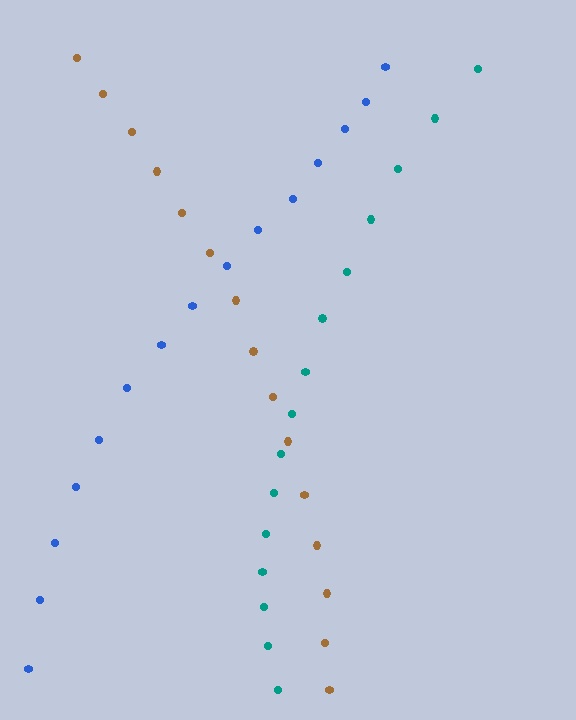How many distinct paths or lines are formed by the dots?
There are 3 distinct paths.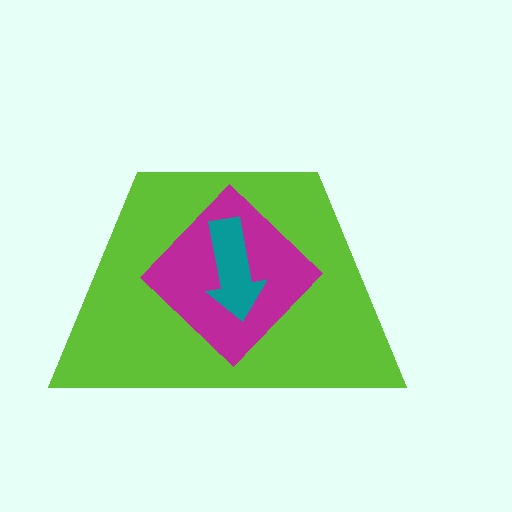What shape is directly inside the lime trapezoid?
The magenta diamond.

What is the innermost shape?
The teal arrow.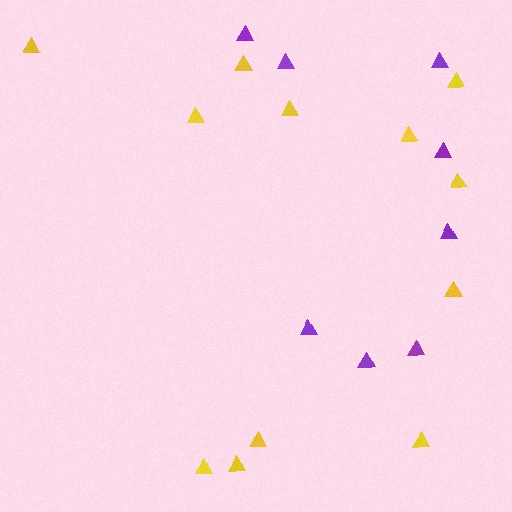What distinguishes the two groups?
There are 2 groups: one group of yellow triangles (12) and one group of purple triangles (8).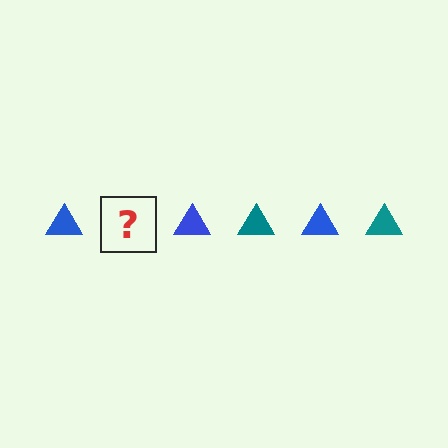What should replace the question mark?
The question mark should be replaced with a teal triangle.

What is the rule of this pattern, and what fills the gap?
The rule is that the pattern cycles through blue, teal triangles. The gap should be filled with a teal triangle.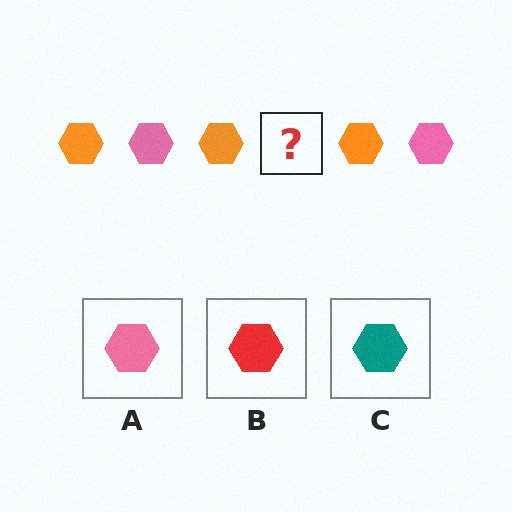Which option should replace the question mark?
Option A.